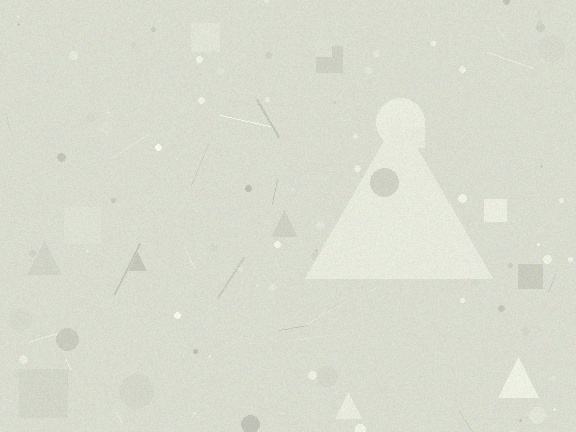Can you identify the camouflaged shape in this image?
The camouflaged shape is a triangle.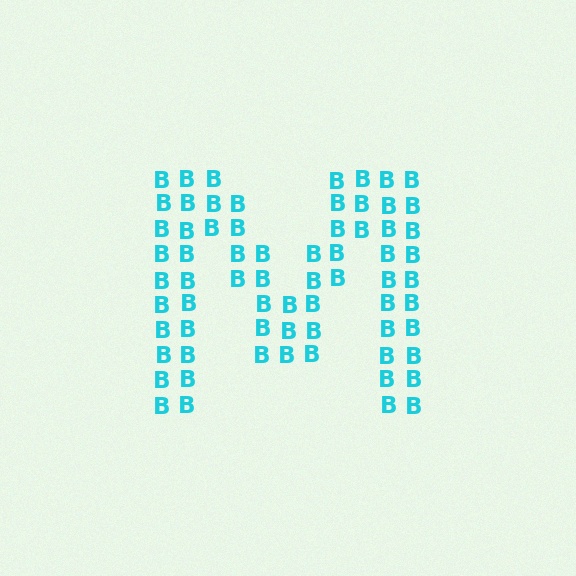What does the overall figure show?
The overall figure shows the letter M.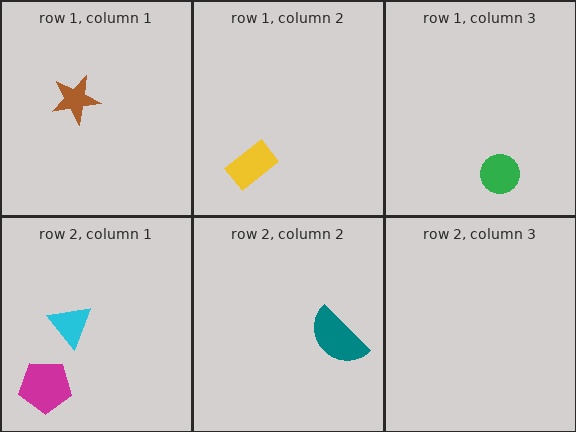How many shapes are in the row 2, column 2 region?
1.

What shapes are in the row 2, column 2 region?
The teal semicircle.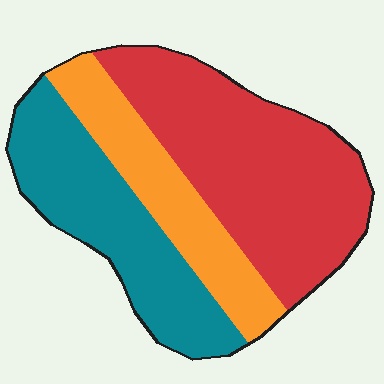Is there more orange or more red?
Red.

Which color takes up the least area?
Orange, at roughly 25%.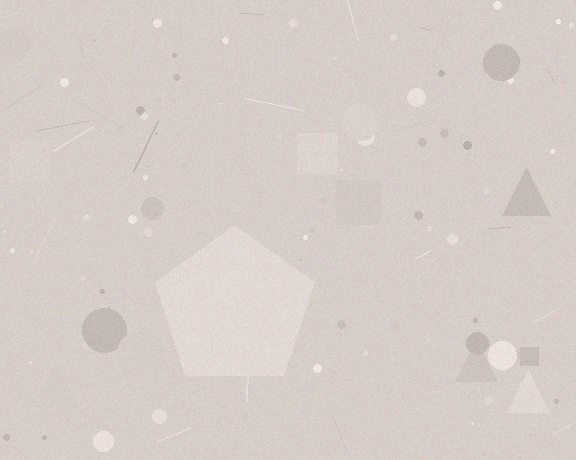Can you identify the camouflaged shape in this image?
The camouflaged shape is a pentagon.